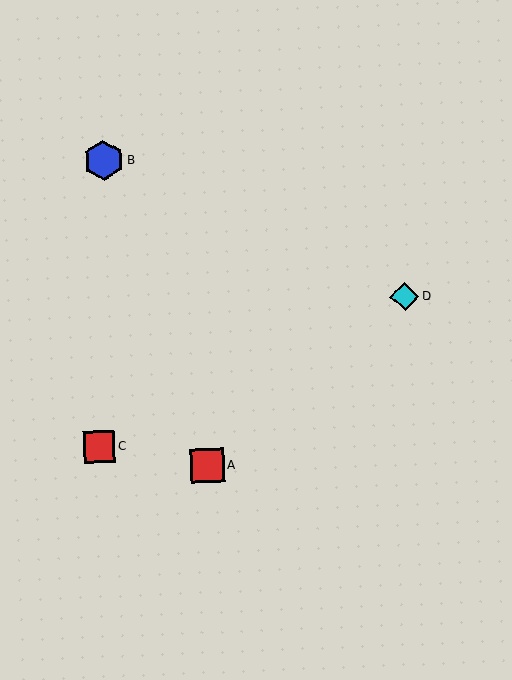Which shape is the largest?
The blue hexagon (labeled B) is the largest.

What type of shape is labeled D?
Shape D is a cyan diamond.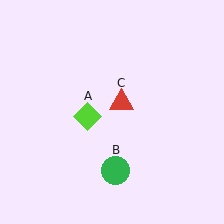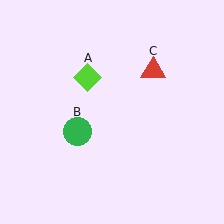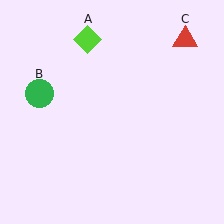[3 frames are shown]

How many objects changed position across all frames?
3 objects changed position: lime diamond (object A), green circle (object B), red triangle (object C).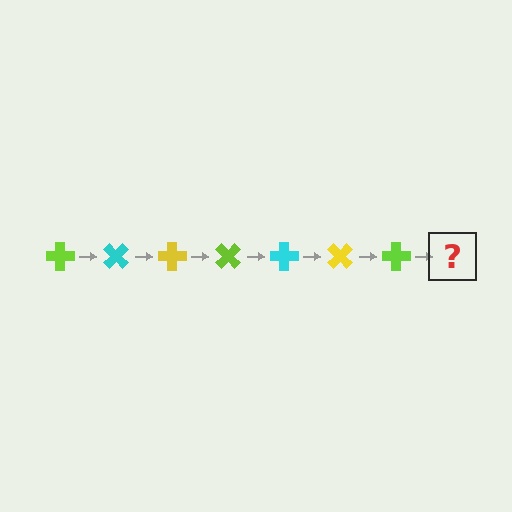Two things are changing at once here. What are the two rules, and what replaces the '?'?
The two rules are that it rotates 45 degrees each step and the color cycles through lime, cyan, and yellow. The '?' should be a cyan cross, rotated 315 degrees from the start.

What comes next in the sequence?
The next element should be a cyan cross, rotated 315 degrees from the start.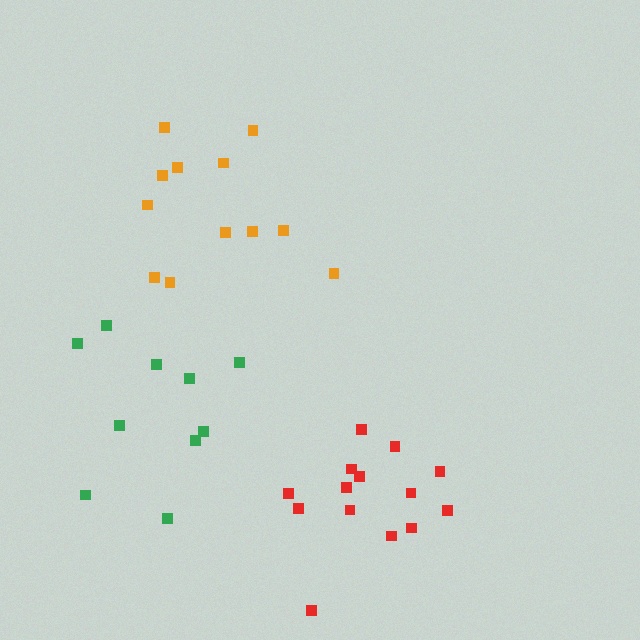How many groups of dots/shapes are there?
There are 3 groups.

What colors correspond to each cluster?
The clusters are colored: red, orange, green.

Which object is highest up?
The orange cluster is topmost.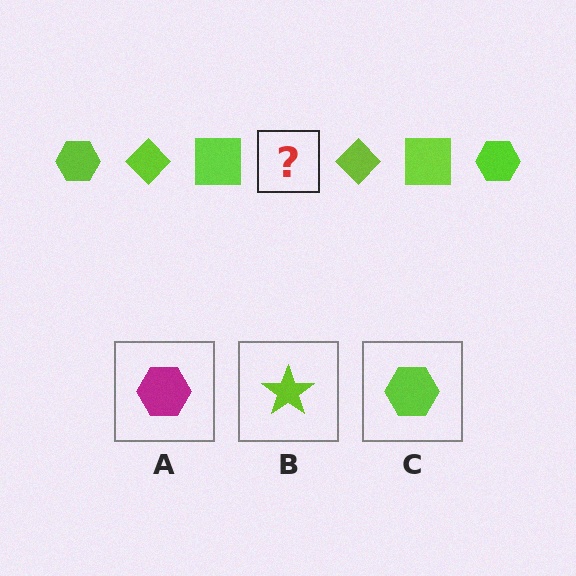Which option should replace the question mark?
Option C.